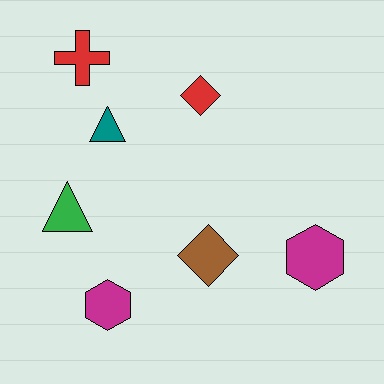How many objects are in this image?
There are 7 objects.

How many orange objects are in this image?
There are no orange objects.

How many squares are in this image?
There are no squares.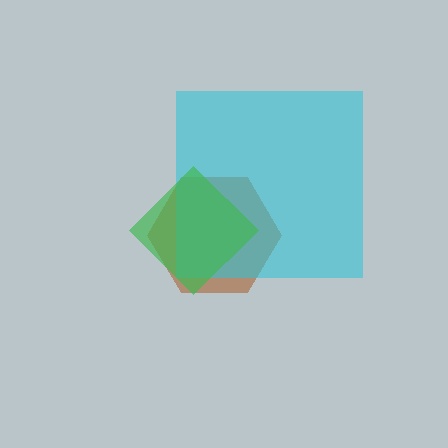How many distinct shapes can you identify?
There are 3 distinct shapes: a brown hexagon, a cyan square, a green diamond.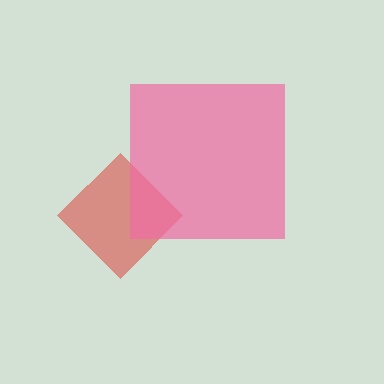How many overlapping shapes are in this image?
There are 2 overlapping shapes in the image.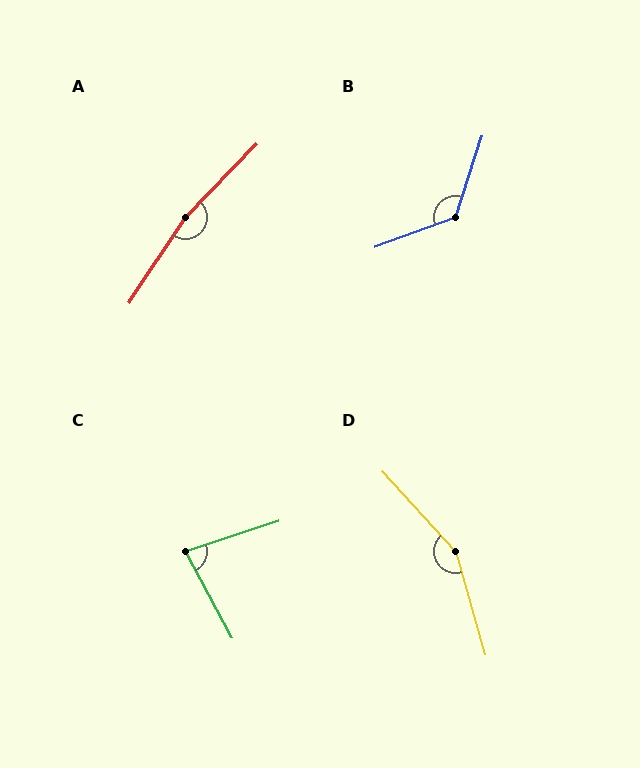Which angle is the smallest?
C, at approximately 79 degrees.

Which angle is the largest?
A, at approximately 169 degrees.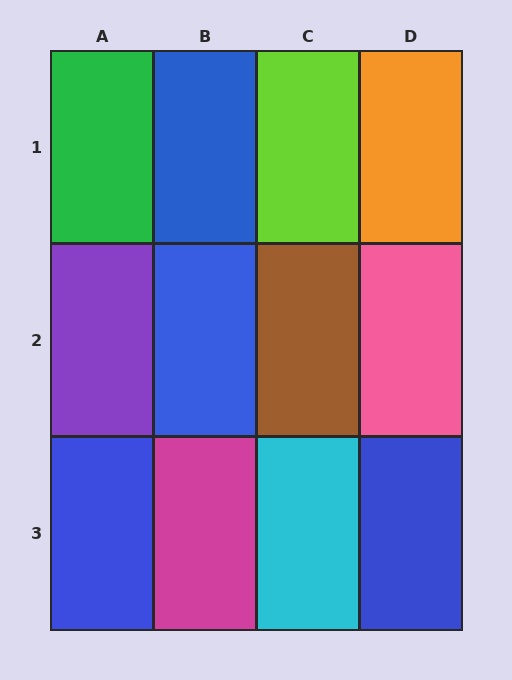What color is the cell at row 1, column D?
Orange.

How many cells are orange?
1 cell is orange.